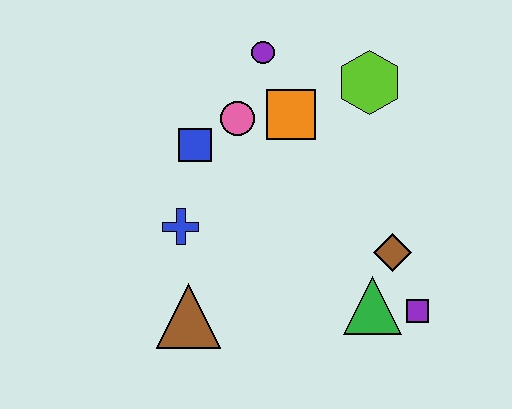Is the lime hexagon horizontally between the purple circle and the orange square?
No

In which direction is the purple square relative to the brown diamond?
The purple square is below the brown diamond.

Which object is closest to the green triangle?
The purple square is closest to the green triangle.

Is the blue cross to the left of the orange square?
Yes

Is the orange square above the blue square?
Yes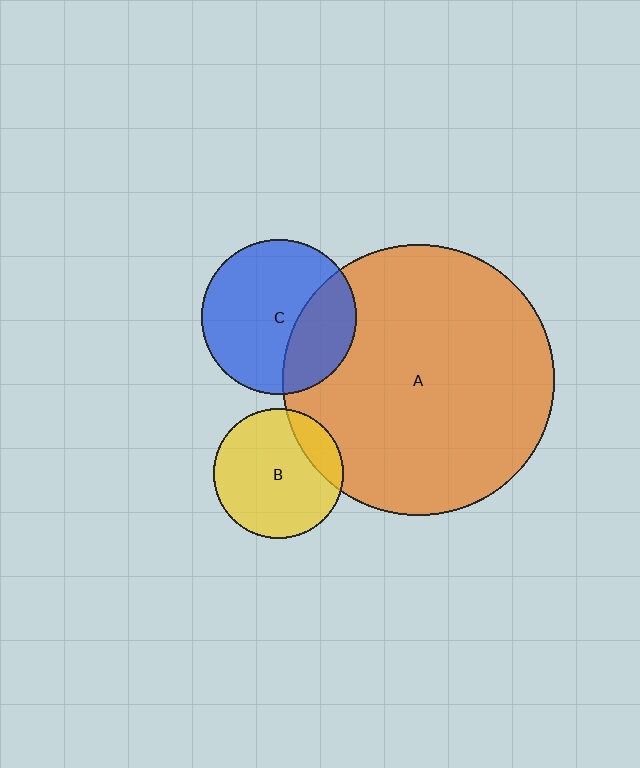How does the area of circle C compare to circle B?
Approximately 1.4 times.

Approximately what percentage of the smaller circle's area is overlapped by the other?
Approximately 30%.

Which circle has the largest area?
Circle A (orange).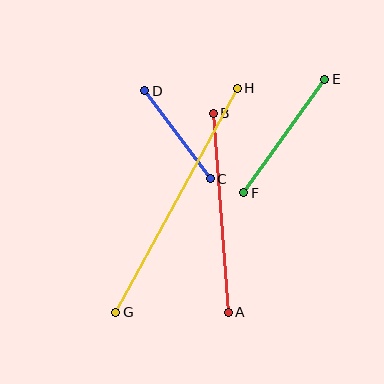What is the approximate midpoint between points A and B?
The midpoint is at approximately (221, 213) pixels.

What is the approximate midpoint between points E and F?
The midpoint is at approximately (284, 136) pixels.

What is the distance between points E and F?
The distance is approximately 139 pixels.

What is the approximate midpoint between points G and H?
The midpoint is at approximately (176, 200) pixels.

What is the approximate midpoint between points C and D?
The midpoint is at approximately (178, 135) pixels.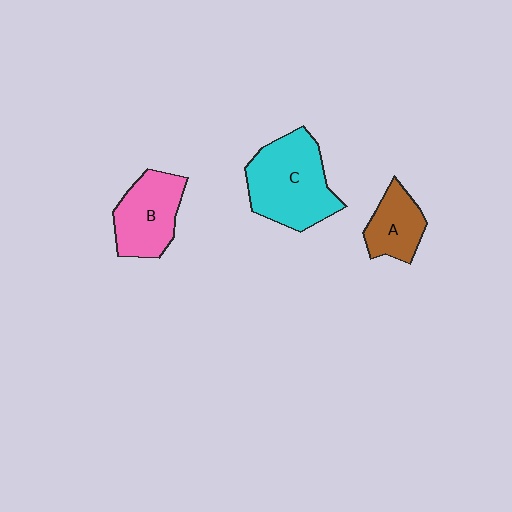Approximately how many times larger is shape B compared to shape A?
Approximately 1.4 times.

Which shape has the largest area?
Shape C (cyan).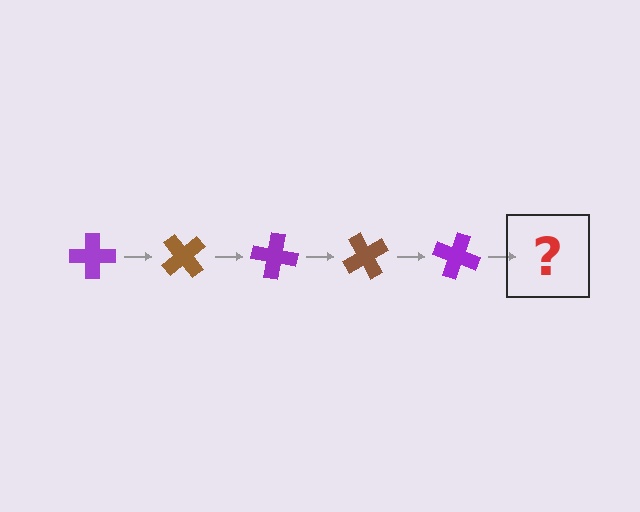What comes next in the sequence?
The next element should be a brown cross, rotated 250 degrees from the start.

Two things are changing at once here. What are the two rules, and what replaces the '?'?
The two rules are that it rotates 50 degrees each step and the color cycles through purple and brown. The '?' should be a brown cross, rotated 250 degrees from the start.